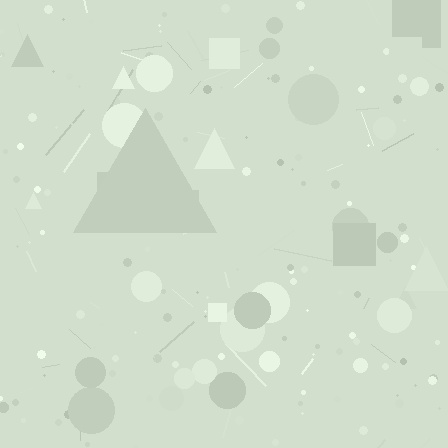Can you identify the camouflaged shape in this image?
The camouflaged shape is a triangle.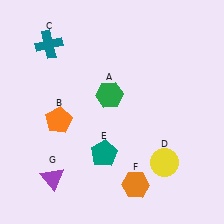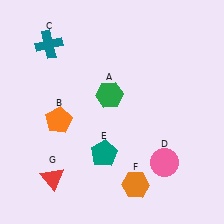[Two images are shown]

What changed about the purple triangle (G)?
In Image 1, G is purple. In Image 2, it changed to red.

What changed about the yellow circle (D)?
In Image 1, D is yellow. In Image 2, it changed to pink.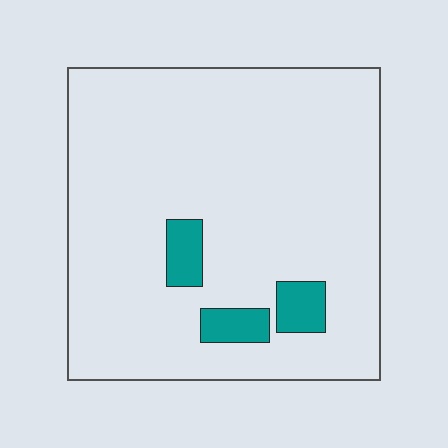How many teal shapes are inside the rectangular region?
3.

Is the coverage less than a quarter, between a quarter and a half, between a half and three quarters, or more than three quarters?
Less than a quarter.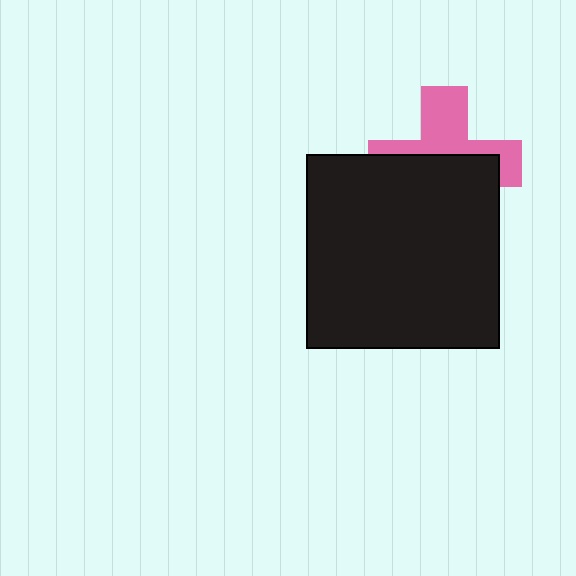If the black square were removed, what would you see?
You would see the complete pink cross.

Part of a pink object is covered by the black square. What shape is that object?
It is a cross.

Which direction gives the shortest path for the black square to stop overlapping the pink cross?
Moving down gives the shortest separation.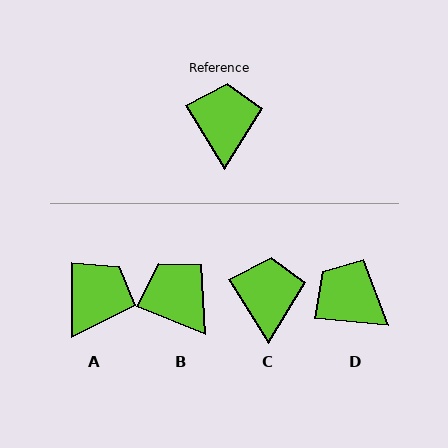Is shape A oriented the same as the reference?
No, it is off by about 32 degrees.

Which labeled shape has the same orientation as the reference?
C.